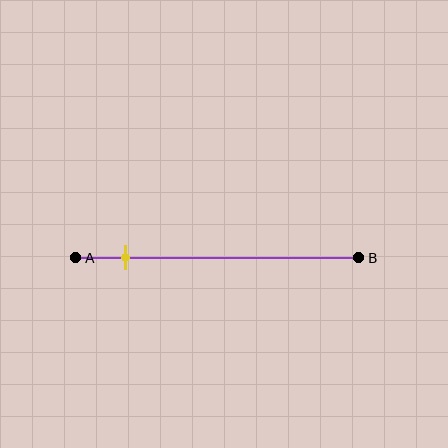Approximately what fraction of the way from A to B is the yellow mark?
The yellow mark is approximately 20% of the way from A to B.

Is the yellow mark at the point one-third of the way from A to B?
No, the mark is at about 20% from A, not at the 33% one-third point.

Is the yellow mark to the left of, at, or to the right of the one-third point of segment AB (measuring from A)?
The yellow mark is to the left of the one-third point of segment AB.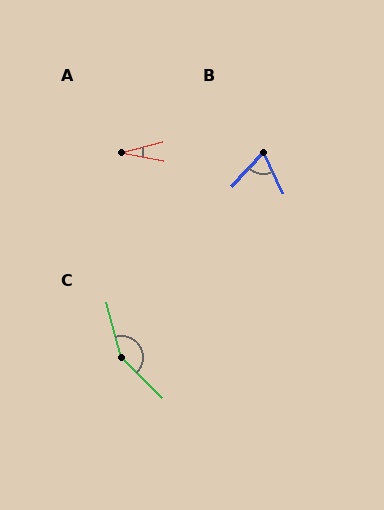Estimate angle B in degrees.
Approximately 68 degrees.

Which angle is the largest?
C, at approximately 149 degrees.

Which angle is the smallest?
A, at approximately 26 degrees.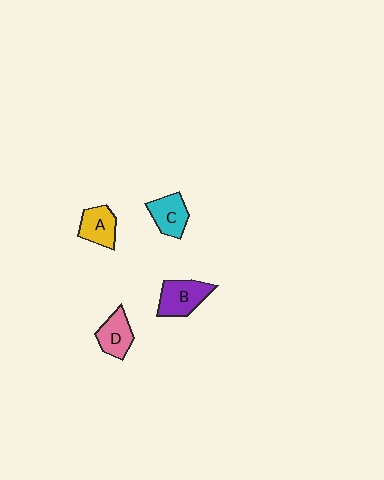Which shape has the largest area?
Shape B (purple).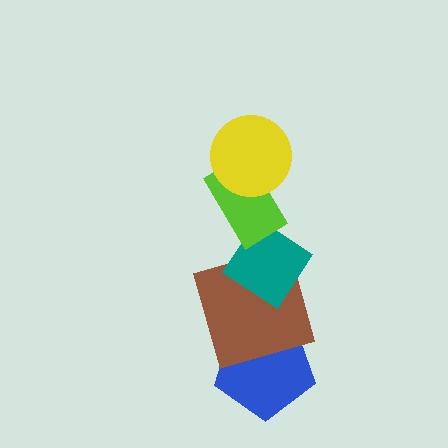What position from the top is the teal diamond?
The teal diamond is 3rd from the top.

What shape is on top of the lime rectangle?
The yellow circle is on top of the lime rectangle.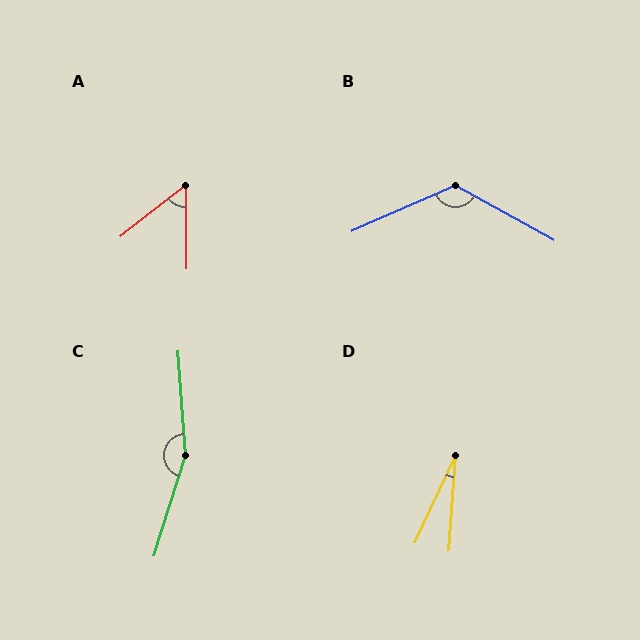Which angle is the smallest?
D, at approximately 21 degrees.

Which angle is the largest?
C, at approximately 159 degrees.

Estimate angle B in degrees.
Approximately 128 degrees.